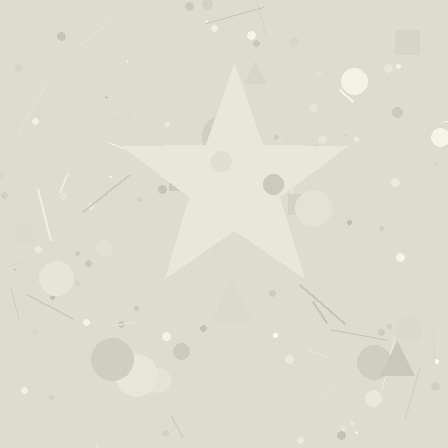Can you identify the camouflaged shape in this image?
The camouflaged shape is a star.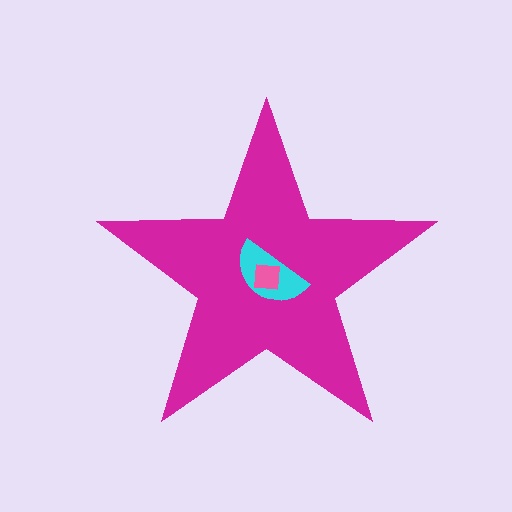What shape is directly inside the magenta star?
The cyan semicircle.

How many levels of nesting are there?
3.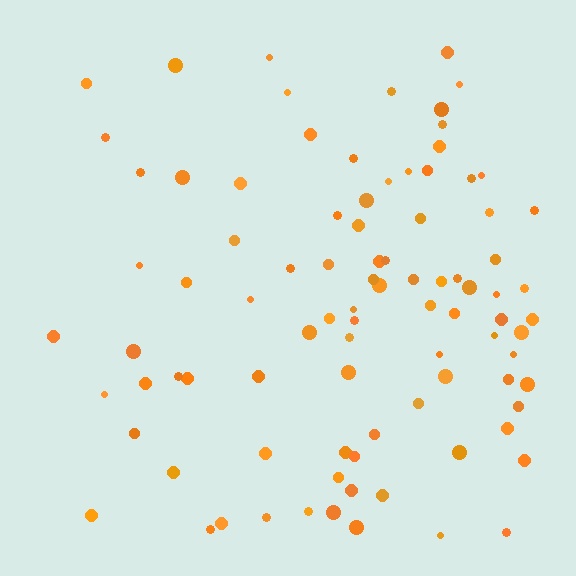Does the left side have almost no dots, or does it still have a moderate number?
Still a moderate number, just noticeably fewer than the right.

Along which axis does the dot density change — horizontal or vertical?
Horizontal.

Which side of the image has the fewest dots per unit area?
The left.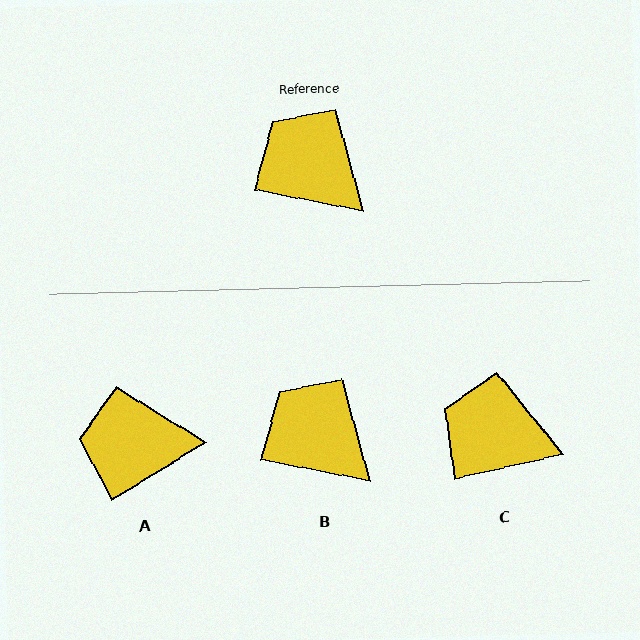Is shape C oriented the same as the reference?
No, it is off by about 24 degrees.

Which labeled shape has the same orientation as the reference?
B.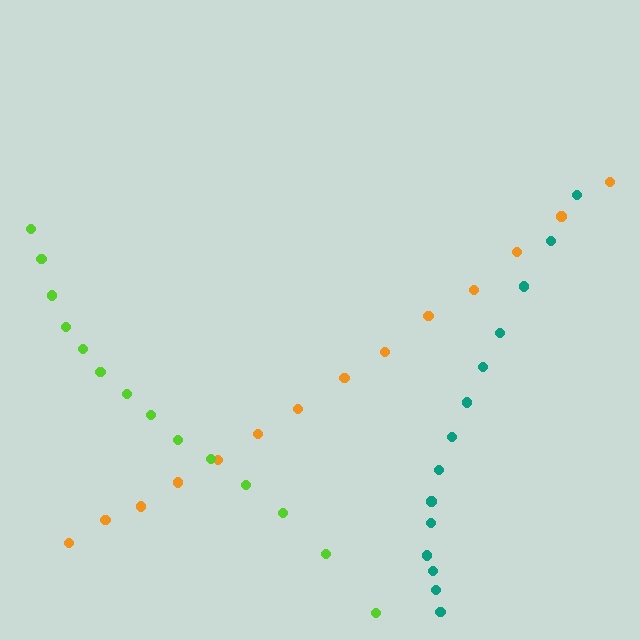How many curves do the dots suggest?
There are 3 distinct paths.